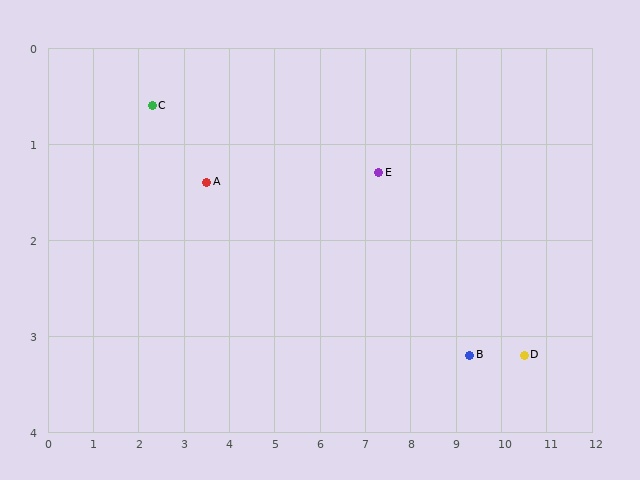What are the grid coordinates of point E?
Point E is at approximately (7.3, 1.3).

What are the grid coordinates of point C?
Point C is at approximately (2.3, 0.6).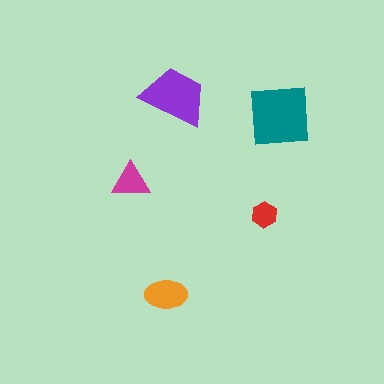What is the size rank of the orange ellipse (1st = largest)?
3rd.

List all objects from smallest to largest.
The red hexagon, the magenta triangle, the orange ellipse, the purple trapezoid, the teal square.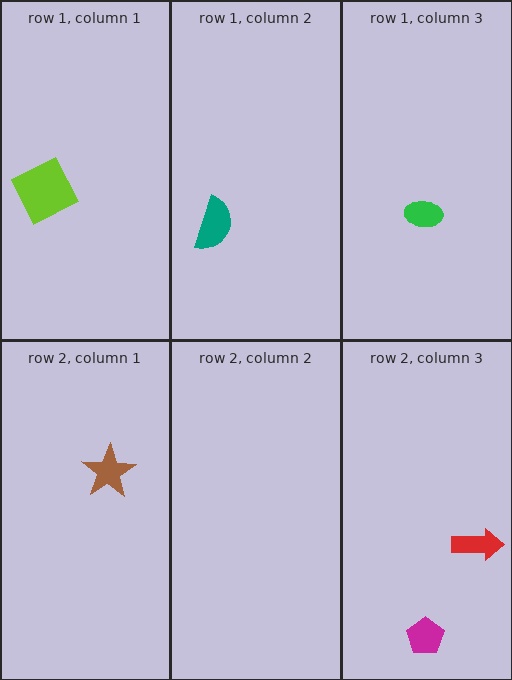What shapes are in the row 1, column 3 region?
The green ellipse.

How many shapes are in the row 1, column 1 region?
1.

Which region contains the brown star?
The row 2, column 1 region.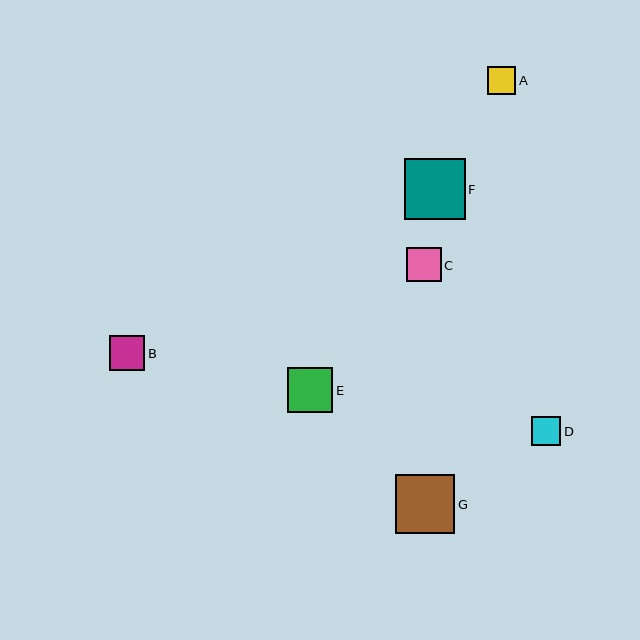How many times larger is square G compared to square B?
Square G is approximately 1.7 times the size of square B.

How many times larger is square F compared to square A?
Square F is approximately 2.2 times the size of square A.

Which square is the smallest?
Square A is the smallest with a size of approximately 28 pixels.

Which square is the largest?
Square F is the largest with a size of approximately 61 pixels.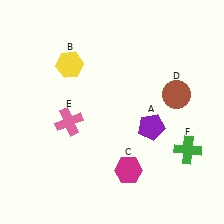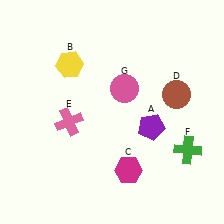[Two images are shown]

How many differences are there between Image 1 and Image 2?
There is 1 difference between the two images.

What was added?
A pink circle (G) was added in Image 2.